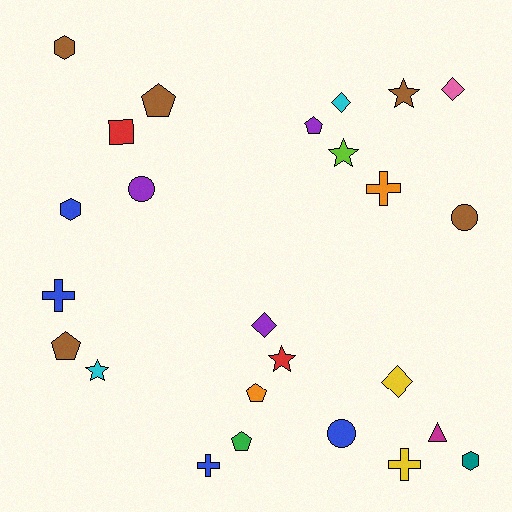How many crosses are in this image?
There are 4 crosses.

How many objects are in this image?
There are 25 objects.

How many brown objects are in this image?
There are 5 brown objects.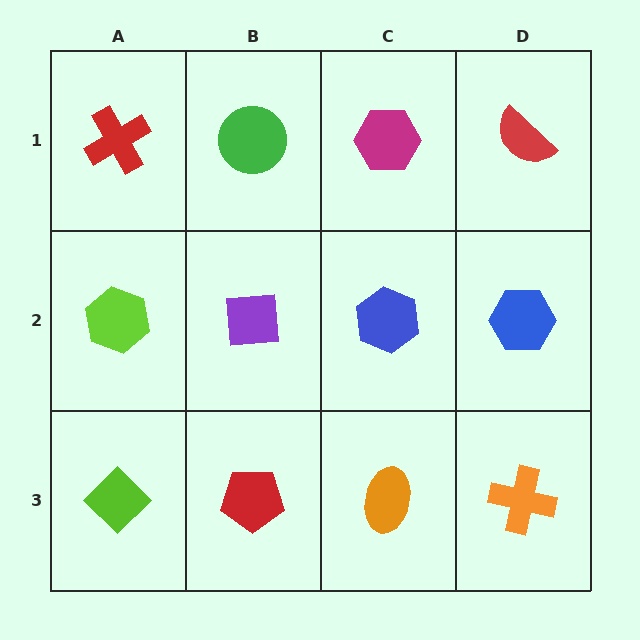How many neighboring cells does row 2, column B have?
4.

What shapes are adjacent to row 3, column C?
A blue hexagon (row 2, column C), a red pentagon (row 3, column B), an orange cross (row 3, column D).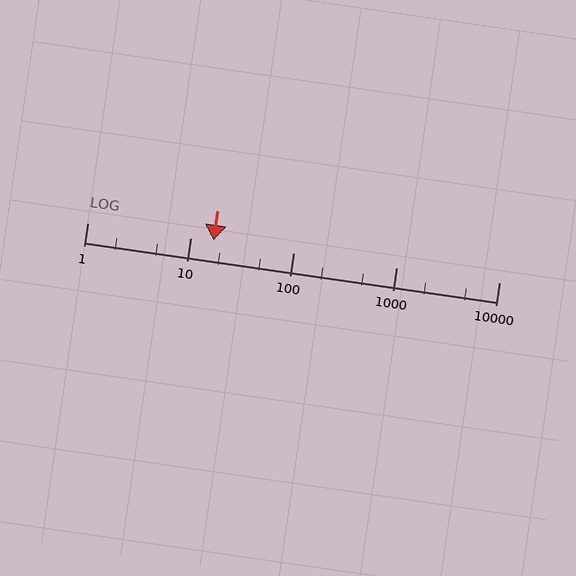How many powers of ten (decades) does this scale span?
The scale spans 4 decades, from 1 to 10000.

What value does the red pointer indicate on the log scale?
The pointer indicates approximately 17.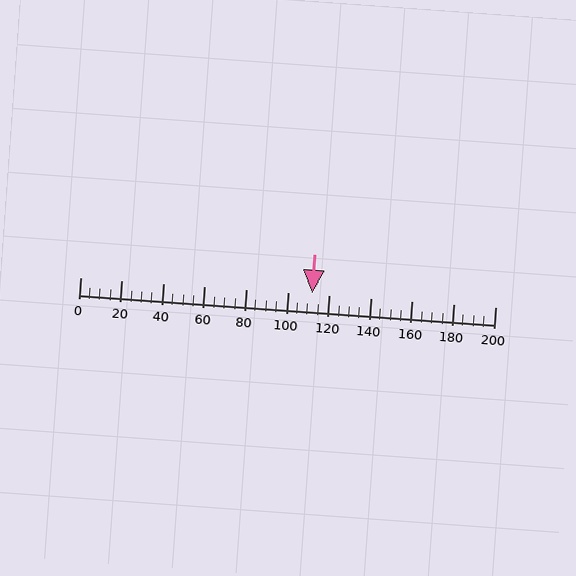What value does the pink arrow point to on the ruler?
The pink arrow points to approximately 112.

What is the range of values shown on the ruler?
The ruler shows values from 0 to 200.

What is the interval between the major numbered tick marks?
The major tick marks are spaced 20 units apart.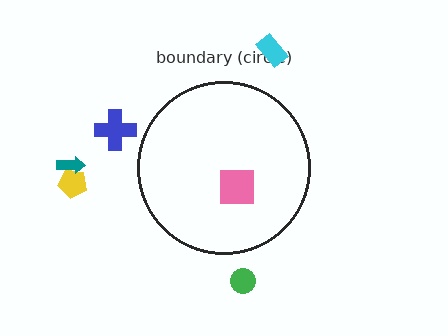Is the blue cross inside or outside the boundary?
Outside.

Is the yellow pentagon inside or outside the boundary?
Outside.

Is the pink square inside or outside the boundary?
Inside.